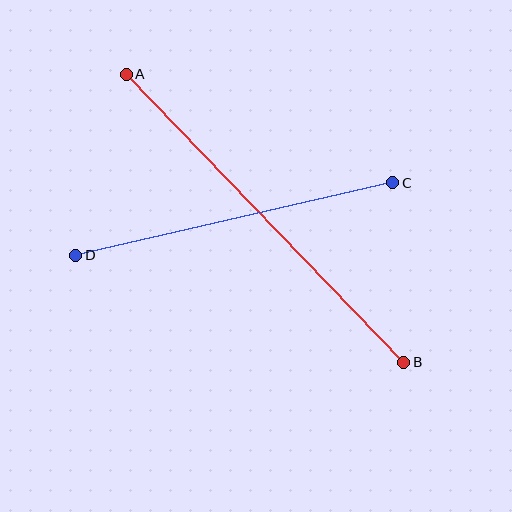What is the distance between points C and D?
The distance is approximately 326 pixels.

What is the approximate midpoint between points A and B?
The midpoint is at approximately (265, 218) pixels.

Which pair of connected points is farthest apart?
Points A and B are farthest apart.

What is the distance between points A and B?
The distance is approximately 400 pixels.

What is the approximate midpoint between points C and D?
The midpoint is at approximately (234, 219) pixels.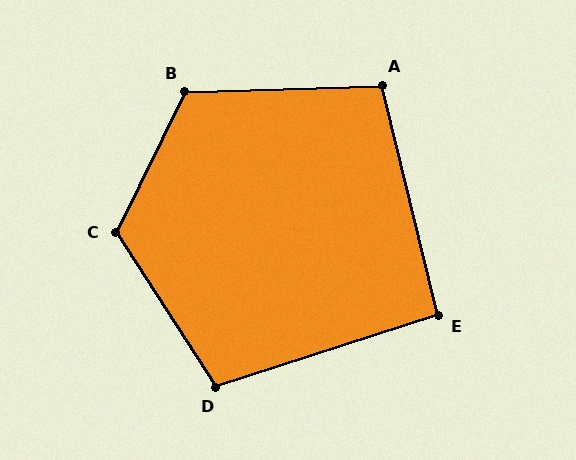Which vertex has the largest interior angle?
C, at approximately 121 degrees.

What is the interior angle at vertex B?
Approximately 118 degrees (obtuse).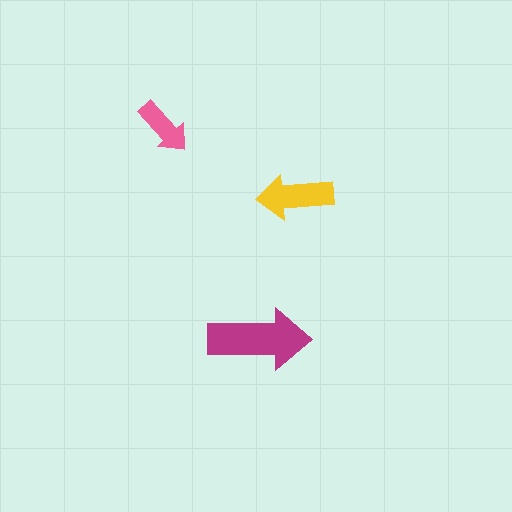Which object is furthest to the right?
The yellow arrow is rightmost.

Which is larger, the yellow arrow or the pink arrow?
The yellow one.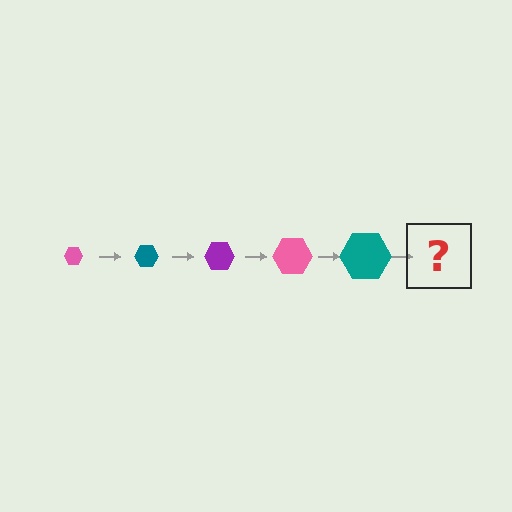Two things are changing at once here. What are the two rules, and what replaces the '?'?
The two rules are that the hexagon grows larger each step and the color cycles through pink, teal, and purple. The '?' should be a purple hexagon, larger than the previous one.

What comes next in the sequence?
The next element should be a purple hexagon, larger than the previous one.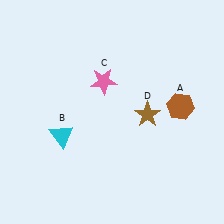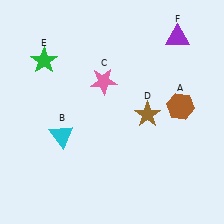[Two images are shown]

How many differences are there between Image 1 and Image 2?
There are 2 differences between the two images.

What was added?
A green star (E), a purple triangle (F) were added in Image 2.